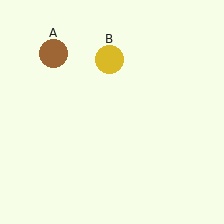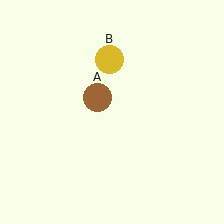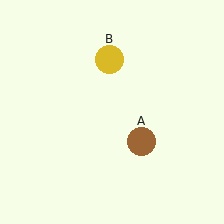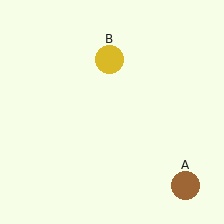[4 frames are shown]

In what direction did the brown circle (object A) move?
The brown circle (object A) moved down and to the right.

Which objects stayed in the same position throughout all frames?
Yellow circle (object B) remained stationary.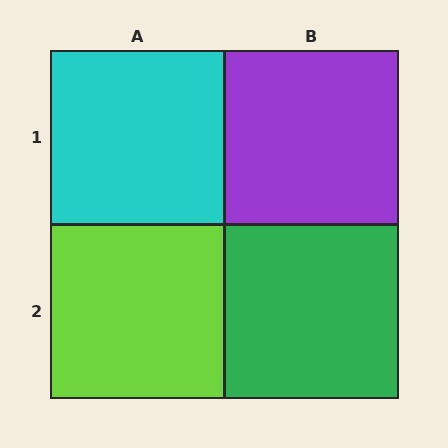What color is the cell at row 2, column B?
Green.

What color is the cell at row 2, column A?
Lime.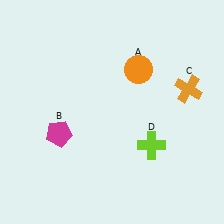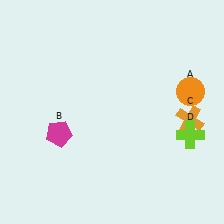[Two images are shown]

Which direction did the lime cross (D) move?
The lime cross (D) moved right.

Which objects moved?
The objects that moved are: the orange circle (A), the orange cross (C), the lime cross (D).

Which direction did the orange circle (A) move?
The orange circle (A) moved right.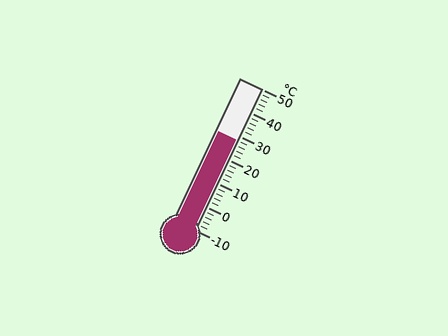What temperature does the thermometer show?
The thermometer shows approximately 28°C.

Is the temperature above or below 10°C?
The temperature is above 10°C.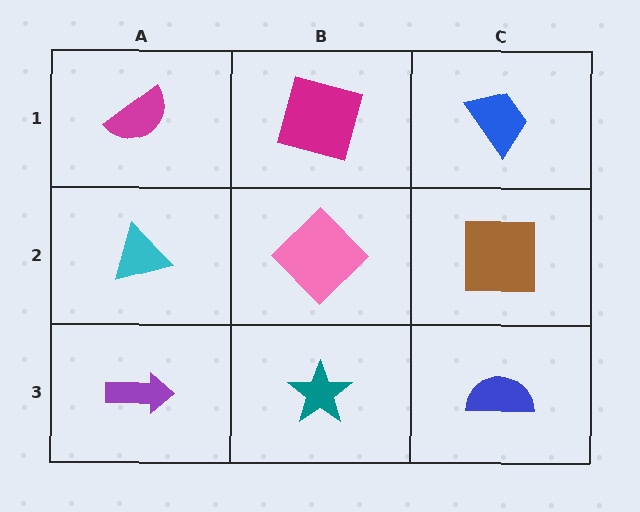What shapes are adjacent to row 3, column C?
A brown square (row 2, column C), a teal star (row 3, column B).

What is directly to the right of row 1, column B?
A blue trapezoid.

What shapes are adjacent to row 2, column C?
A blue trapezoid (row 1, column C), a blue semicircle (row 3, column C), a pink diamond (row 2, column B).